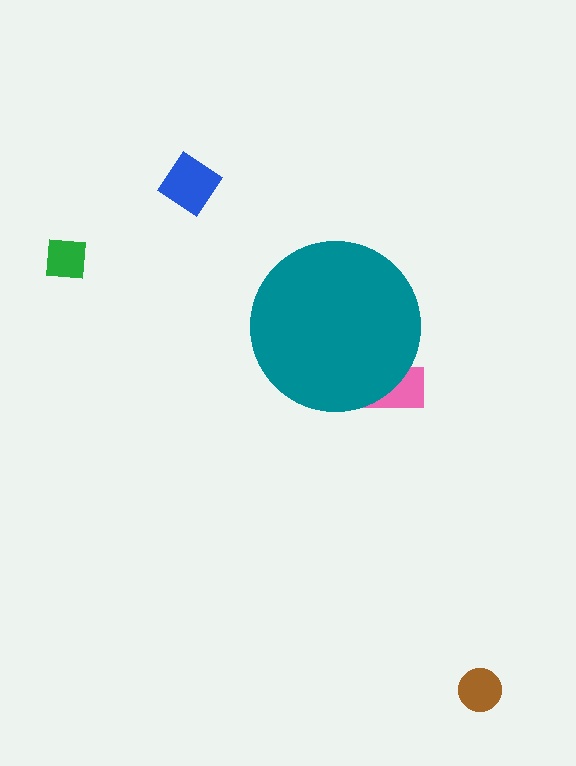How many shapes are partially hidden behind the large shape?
1 shape is partially hidden.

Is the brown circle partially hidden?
No, the brown circle is fully visible.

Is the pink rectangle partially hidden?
Yes, the pink rectangle is partially hidden behind the teal circle.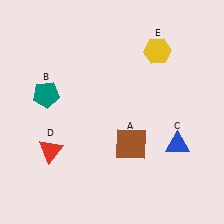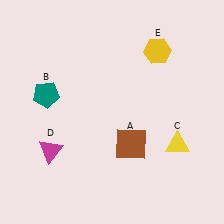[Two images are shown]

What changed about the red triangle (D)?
In Image 1, D is red. In Image 2, it changed to magenta.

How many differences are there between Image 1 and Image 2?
There are 2 differences between the two images.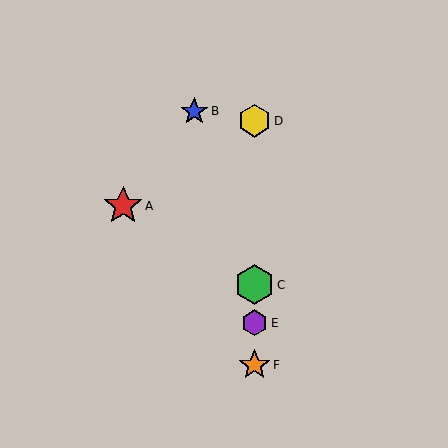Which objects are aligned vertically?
Objects C, D, E, F are aligned vertically.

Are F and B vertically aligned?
No, F is at x≈255 and B is at x≈194.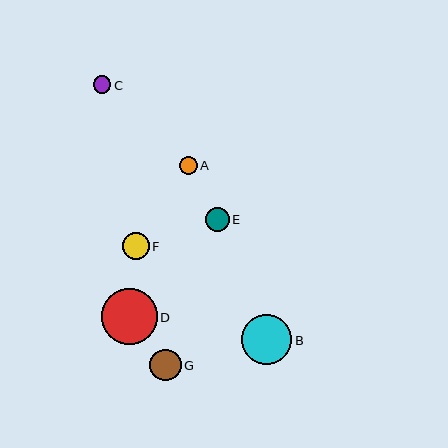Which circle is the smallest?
Circle C is the smallest with a size of approximately 17 pixels.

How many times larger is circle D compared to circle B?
Circle D is approximately 1.1 times the size of circle B.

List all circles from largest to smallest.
From largest to smallest: D, B, G, F, E, A, C.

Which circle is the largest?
Circle D is the largest with a size of approximately 56 pixels.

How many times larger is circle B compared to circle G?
Circle B is approximately 1.6 times the size of circle G.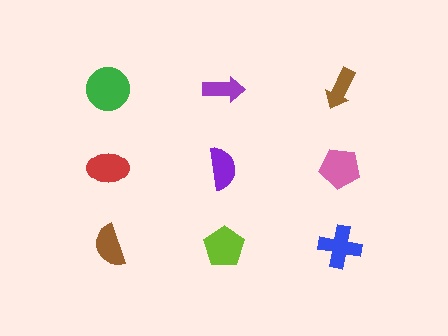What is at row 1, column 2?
A purple arrow.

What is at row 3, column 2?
A lime pentagon.